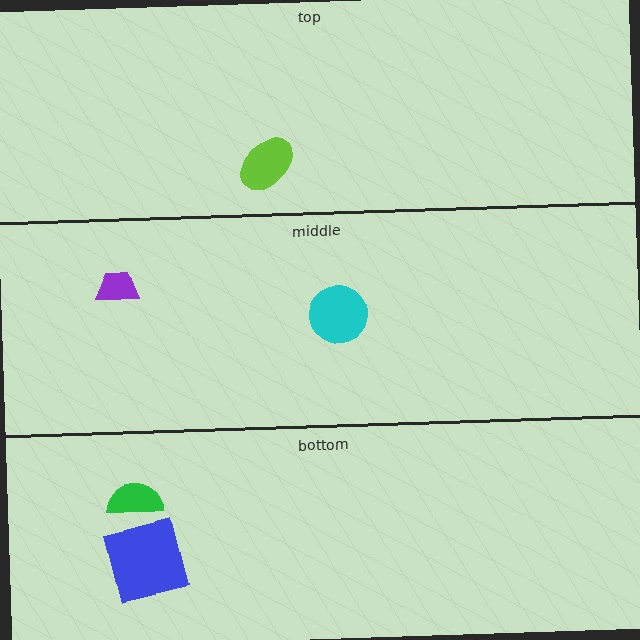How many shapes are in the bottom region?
2.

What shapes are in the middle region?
The cyan circle, the purple trapezoid.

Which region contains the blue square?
The bottom region.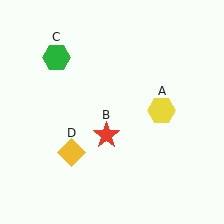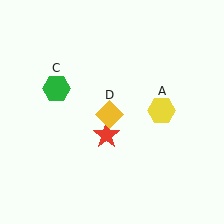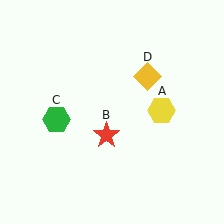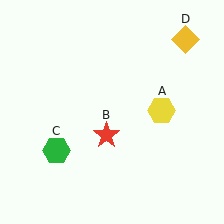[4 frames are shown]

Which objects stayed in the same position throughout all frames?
Yellow hexagon (object A) and red star (object B) remained stationary.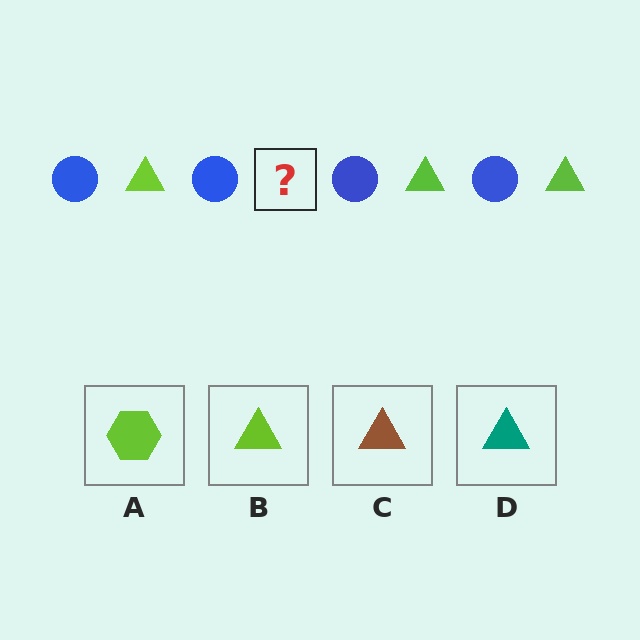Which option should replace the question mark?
Option B.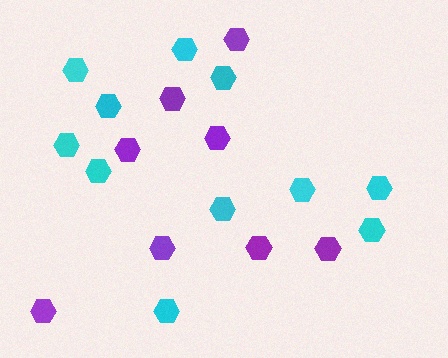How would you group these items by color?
There are 2 groups: one group of cyan hexagons (11) and one group of purple hexagons (8).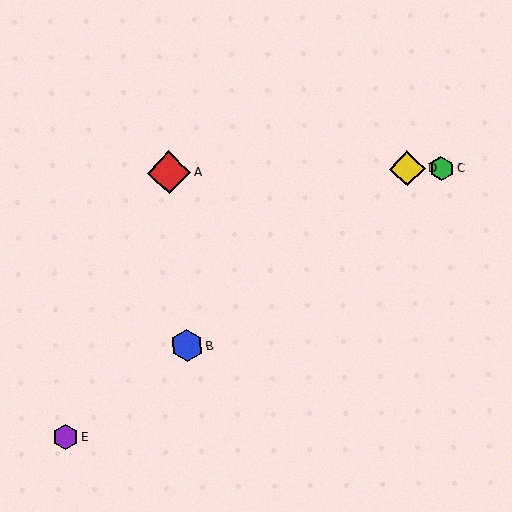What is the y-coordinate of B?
Object B is at y≈346.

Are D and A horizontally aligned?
Yes, both are at y≈169.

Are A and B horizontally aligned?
No, A is at y≈173 and B is at y≈346.